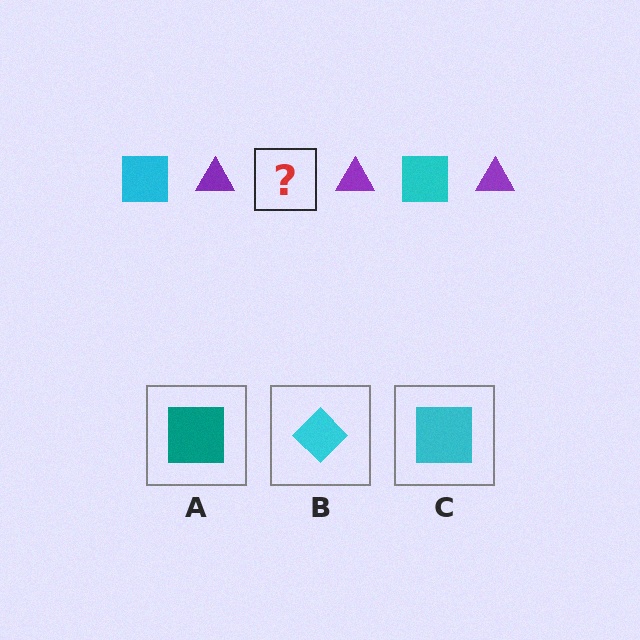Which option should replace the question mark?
Option C.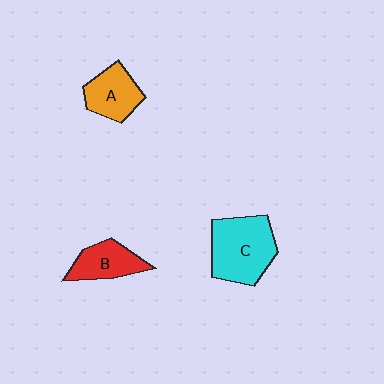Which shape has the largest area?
Shape C (cyan).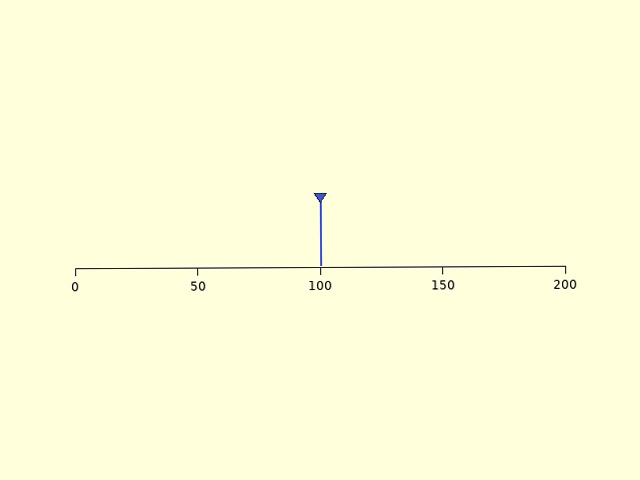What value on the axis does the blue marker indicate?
The marker indicates approximately 100.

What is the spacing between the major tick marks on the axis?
The major ticks are spaced 50 apart.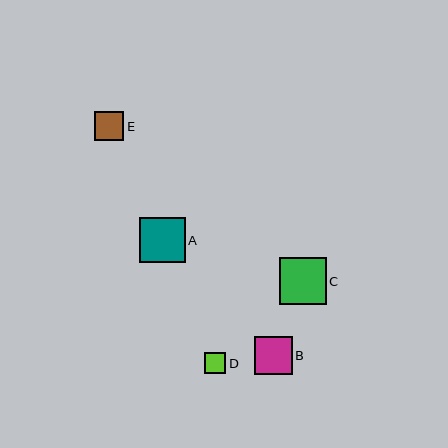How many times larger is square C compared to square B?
Square C is approximately 1.2 times the size of square B.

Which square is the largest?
Square C is the largest with a size of approximately 46 pixels.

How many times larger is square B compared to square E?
Square B is approximately 1.3 times the size of square E.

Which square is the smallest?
Square D is the smallest with a size of approximately 21 pixels.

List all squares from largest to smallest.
From largest to smallest: C, A, B, E, D.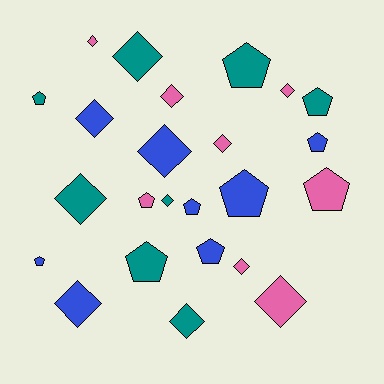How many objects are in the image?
There are 24 objects.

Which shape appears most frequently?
Diamond, with 13 objects.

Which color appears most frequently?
Pink, with 8 objects.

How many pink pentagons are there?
There are 2 pink pentagons.